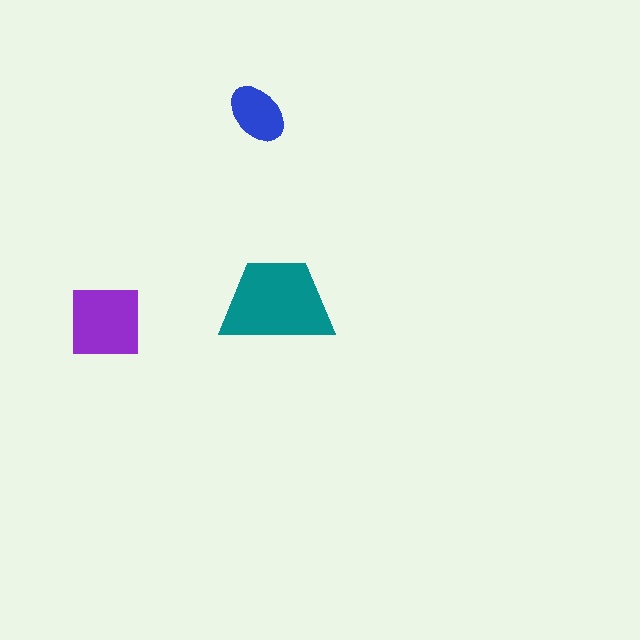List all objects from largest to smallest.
The teal trapezoid, the purple square, the blue ellipse.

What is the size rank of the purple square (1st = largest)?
2nd.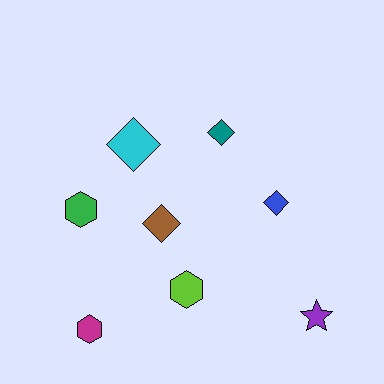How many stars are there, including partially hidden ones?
There is 1 star.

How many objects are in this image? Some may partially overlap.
There are 8 objects.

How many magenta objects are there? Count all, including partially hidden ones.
There is 1 magenta object.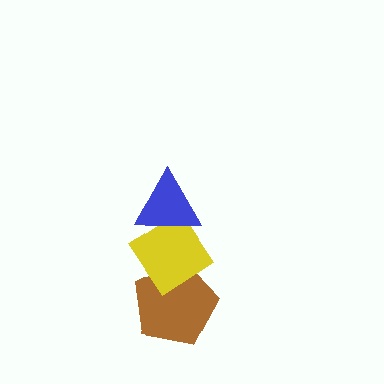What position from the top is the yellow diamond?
The yellow diamond is 2nd from the top.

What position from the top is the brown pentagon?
The brown pentagon is 3rd from the top.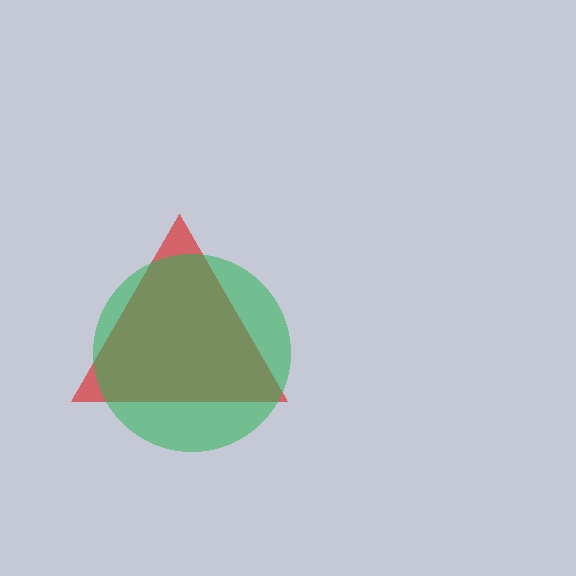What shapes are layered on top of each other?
The layered shapes are: a red triangle, a green circle.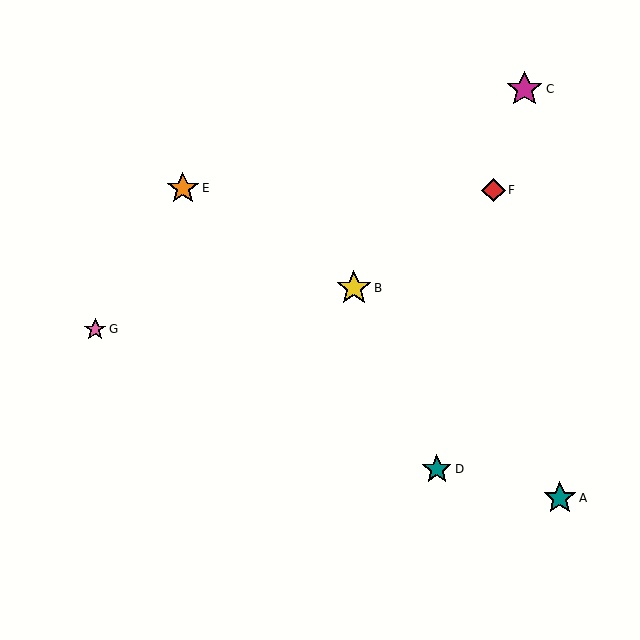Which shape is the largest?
The magenta star (labeled C) is the largest.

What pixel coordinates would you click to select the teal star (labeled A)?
Click at (560, 498) to select the teal star A.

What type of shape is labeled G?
Shape G is a pink star.